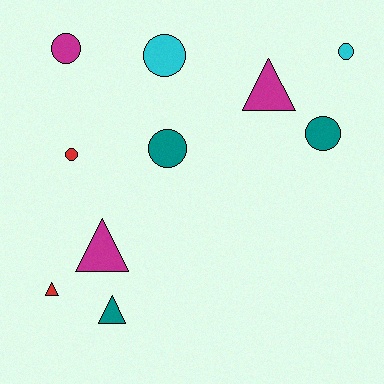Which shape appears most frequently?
Circle, with 6 objects.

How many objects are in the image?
There are 10 objects.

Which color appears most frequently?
Teal, with 3 objects.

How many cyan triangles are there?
There are no cyan triangles.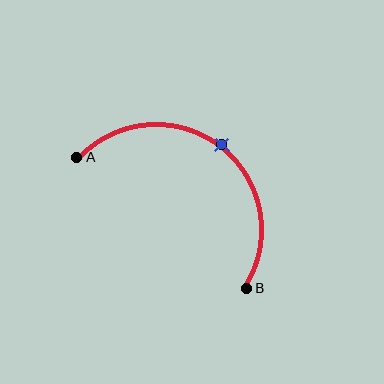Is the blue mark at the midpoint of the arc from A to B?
Yes. The blue mark lies on the arc at equal arc-length from both A and B — it is the arc midpoint.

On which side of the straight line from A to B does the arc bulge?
The arc bulges above and to the right of the straight line connecting A and B.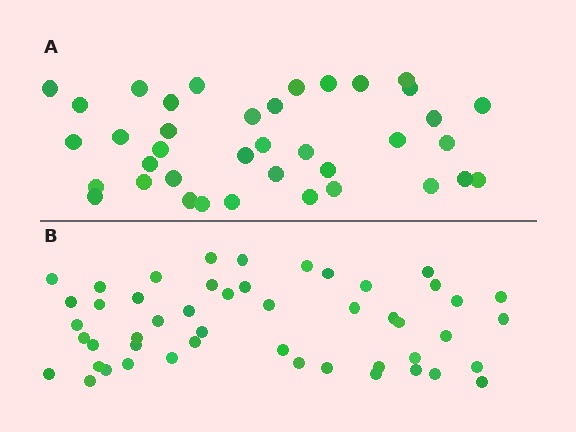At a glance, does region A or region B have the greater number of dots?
Region B (the bottom region) has more dots.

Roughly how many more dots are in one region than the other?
Region B has roughly 12 or so more dots than region A.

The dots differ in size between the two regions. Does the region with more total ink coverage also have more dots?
No. Region A has more total ink coverage because its dots are larger, but region B actually contains more individual dots. Total area can be misleading — the number of items is what matters here.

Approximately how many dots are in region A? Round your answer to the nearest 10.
About 40 dots. (The exact count is 38, which rounds to 40.)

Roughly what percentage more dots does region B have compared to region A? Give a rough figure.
About 30% more.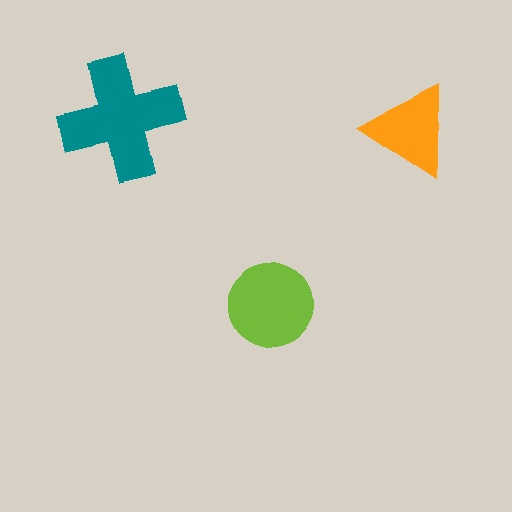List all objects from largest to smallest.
The teal cross, the lime circle, the orange triangle.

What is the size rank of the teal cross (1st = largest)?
1st.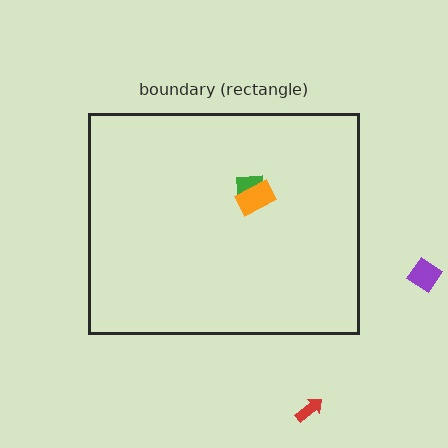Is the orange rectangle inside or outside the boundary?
Inside.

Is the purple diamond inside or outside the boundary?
Outside.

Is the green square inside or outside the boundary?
Inside.